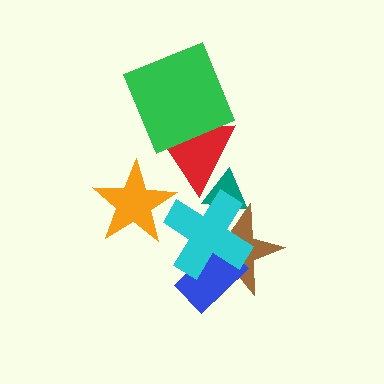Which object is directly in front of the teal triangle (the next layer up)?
The brown star is directly in front of the teal triangle.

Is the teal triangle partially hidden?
Yes, it is partially covered by another shape.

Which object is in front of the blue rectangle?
The cyan cross is in front of the blue rectangle.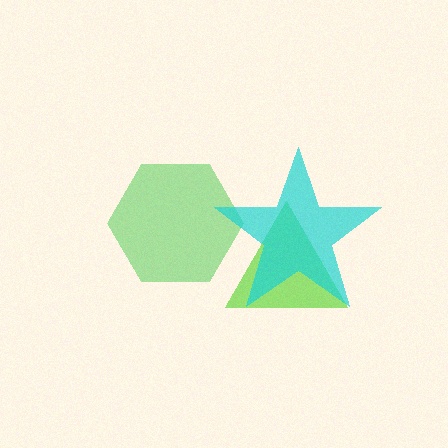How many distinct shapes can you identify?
There are 3 distinct shapes: a green hexagon, a lime triangle, a cyan star.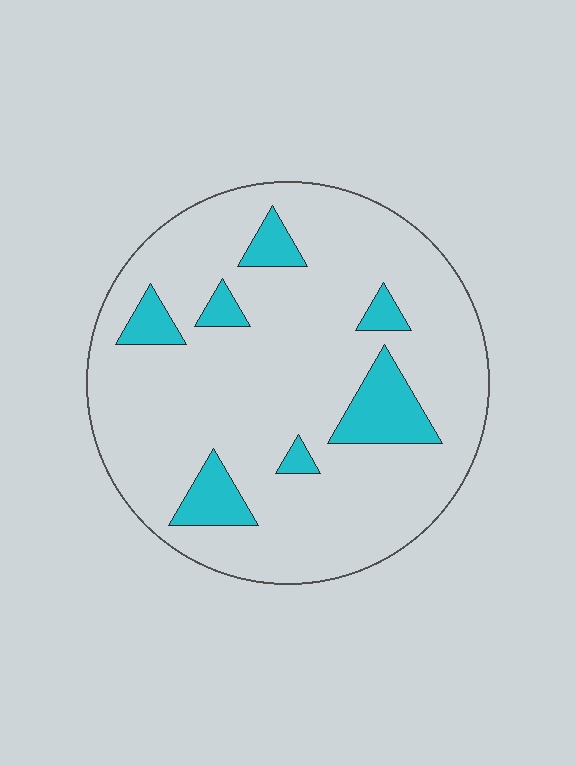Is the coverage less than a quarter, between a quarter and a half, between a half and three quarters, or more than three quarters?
Less than a quarter.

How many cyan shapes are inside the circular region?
7.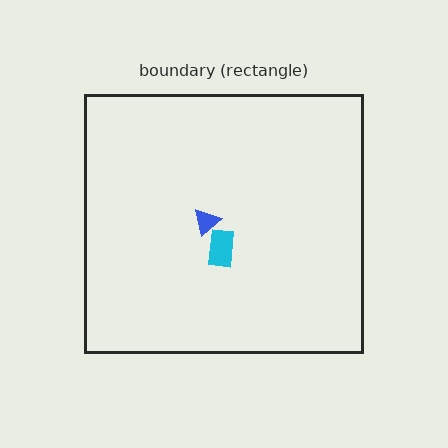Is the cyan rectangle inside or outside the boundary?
Inside.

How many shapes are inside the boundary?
2 inside, 0 outside.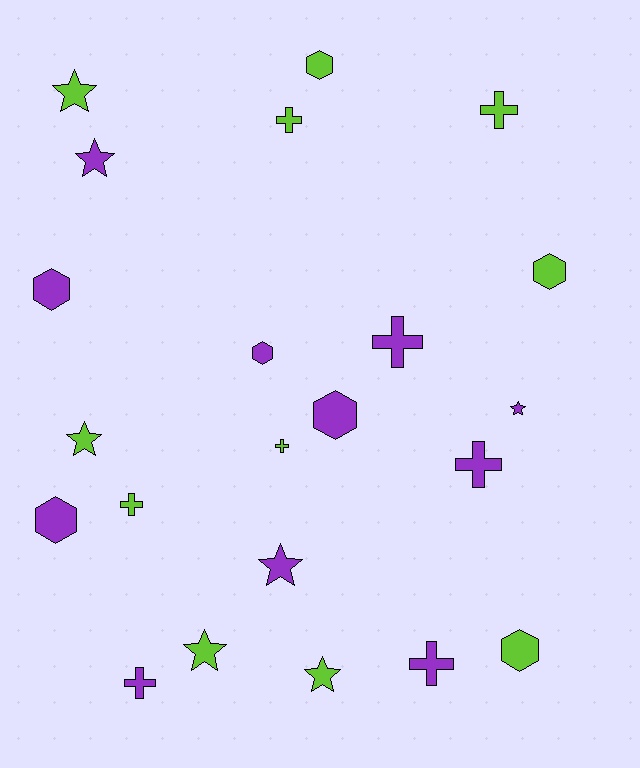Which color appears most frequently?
Lime, with 11 objects.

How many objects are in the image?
There are 22 objects.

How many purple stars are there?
There are 3 purple stars.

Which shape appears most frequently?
Cross, with 8 objects.